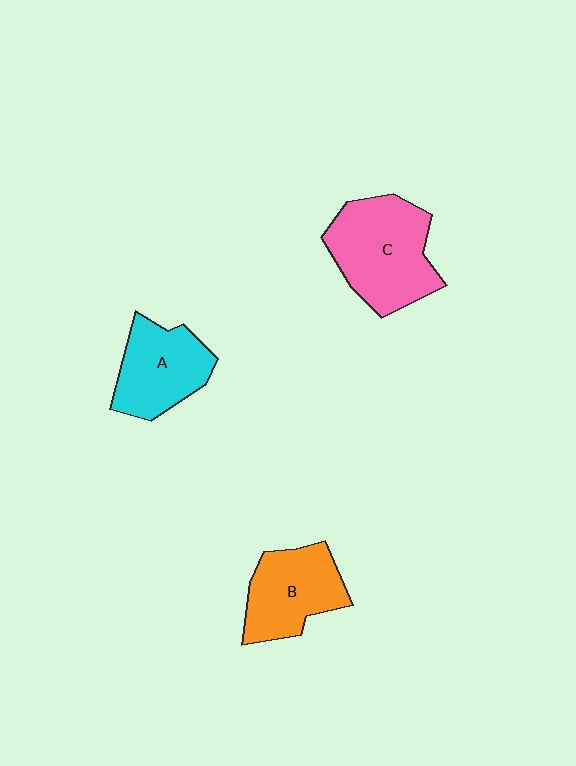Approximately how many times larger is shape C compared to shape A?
Approximately 1.4 times.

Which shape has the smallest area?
Shape A (cyan).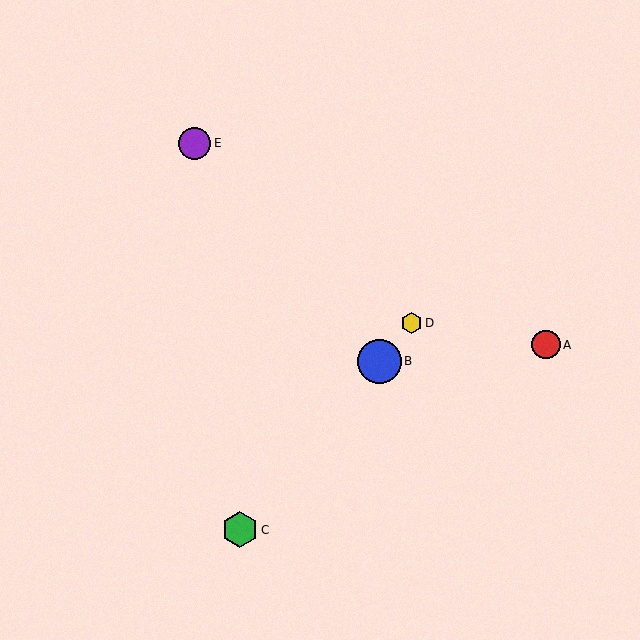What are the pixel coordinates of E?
Object E is at (195, 143).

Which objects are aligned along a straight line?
Objects B, C, D are aligned along a straight line.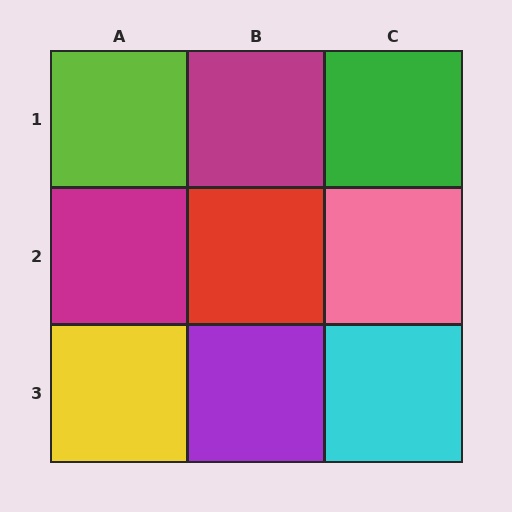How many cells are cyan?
1 cell is cyan.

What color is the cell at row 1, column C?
Green.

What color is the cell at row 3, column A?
Yellow.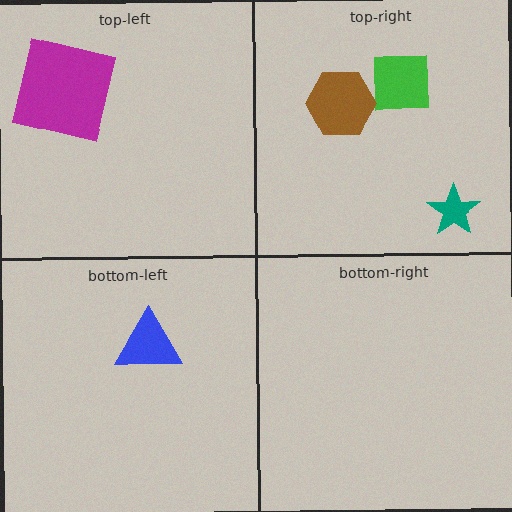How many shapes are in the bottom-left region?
1.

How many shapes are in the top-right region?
3.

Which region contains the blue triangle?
The bottom-left region.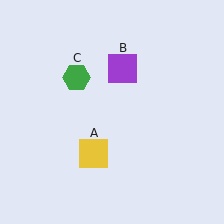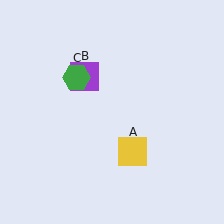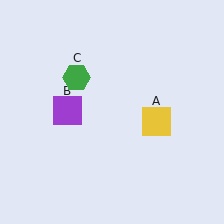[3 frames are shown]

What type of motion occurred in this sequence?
The yellow square (object A), purple square (object B) rotated counterclockwise around the center of the scene.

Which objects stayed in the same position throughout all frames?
Green hexagon (object C) remained stationary.